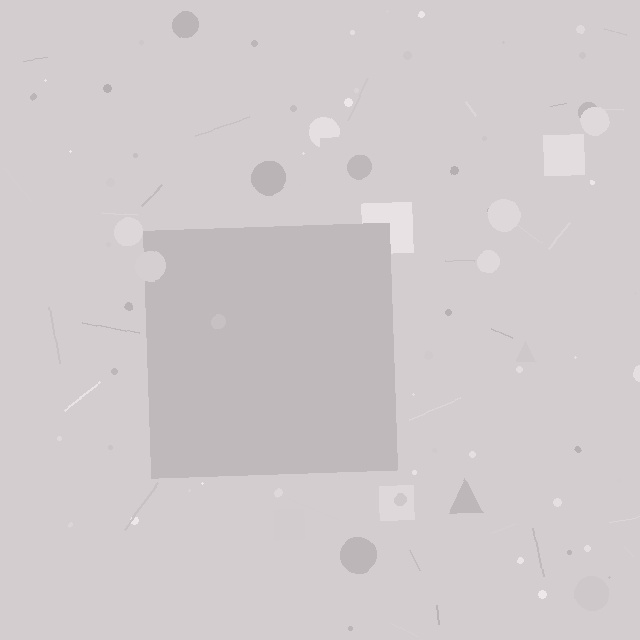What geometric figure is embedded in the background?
A square is embedded in the background.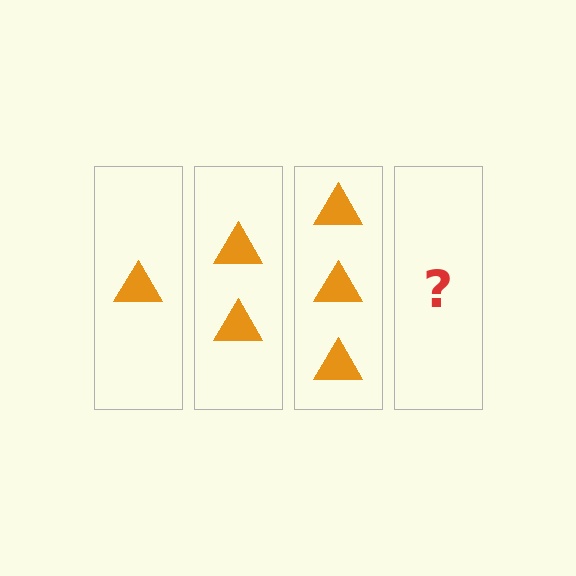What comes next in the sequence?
The next element should be 4 triangles.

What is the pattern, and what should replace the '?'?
The pattern is that each step adds one more triangle. The '?' should be 4 triangles.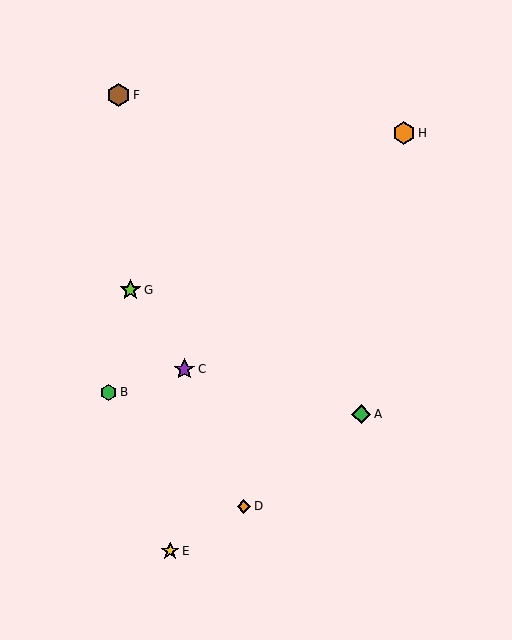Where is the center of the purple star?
The center of the purple star is at (184, 369).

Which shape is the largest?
The brown hexagon (labeled F) is the largest.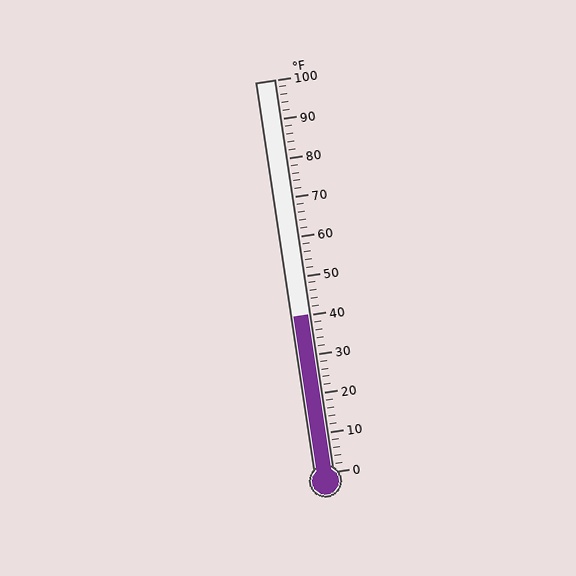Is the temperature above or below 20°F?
The temperature is above 20°F.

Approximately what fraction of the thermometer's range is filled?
The thermometer is filled to approximately 40% of its range.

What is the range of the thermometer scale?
The thermometer scale ranges from 0°F to 100°F.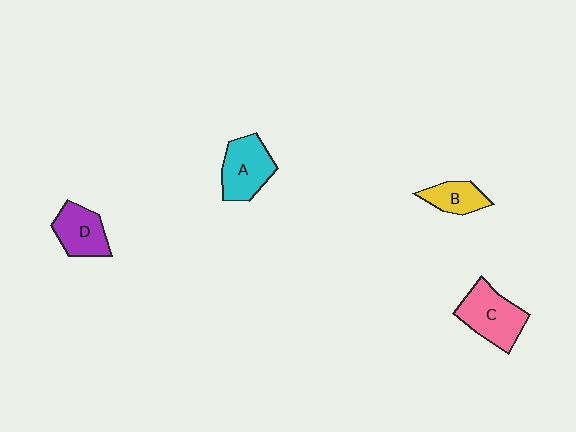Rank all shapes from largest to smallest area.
From largest to smallest: C (pink), A (cyan), D (purple), B (yellow).